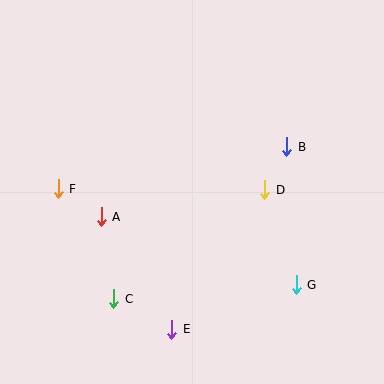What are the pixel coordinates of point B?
Point B is at (287, 147).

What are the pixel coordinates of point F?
Point F is at (58, 189).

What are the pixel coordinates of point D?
Point D is at (265, 190).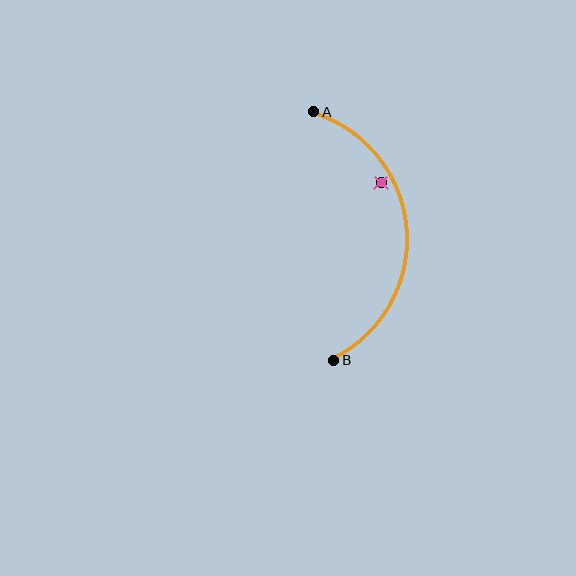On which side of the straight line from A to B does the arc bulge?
The arc bulges to the right of the straight line connecting A and B.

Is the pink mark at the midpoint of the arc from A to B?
No — the pink mark does not lie on the arc at all. It sits slightly inside the curve.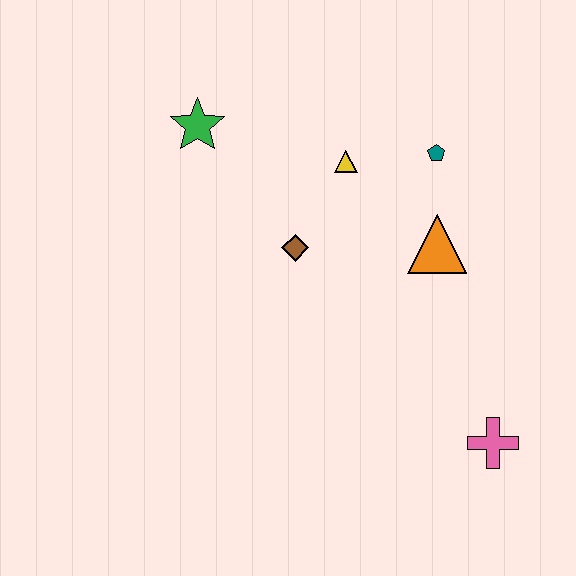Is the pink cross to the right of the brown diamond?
Yes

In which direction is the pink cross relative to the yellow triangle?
The pink cross is below the yellow triangle.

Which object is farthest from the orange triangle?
The green star is farthest from the orange triangle.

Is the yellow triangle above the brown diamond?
Yes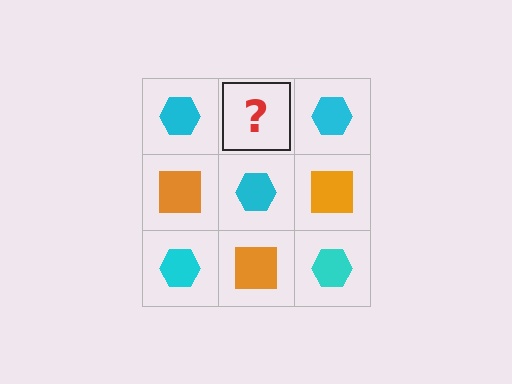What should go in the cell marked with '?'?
The missing cell should contain an orange square.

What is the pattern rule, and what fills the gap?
The rule is that it alternates cyan hexagon and orange square in a checkerboard pattern. The gap should be filled with an orange square.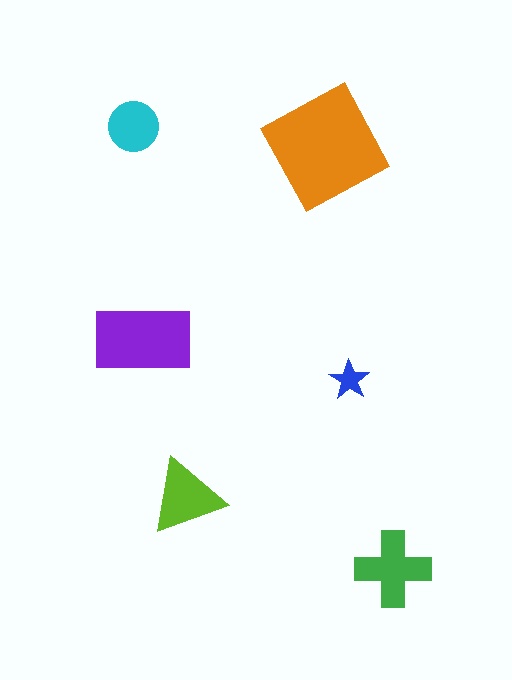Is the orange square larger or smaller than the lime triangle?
Larger.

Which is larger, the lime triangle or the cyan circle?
The lime triangle.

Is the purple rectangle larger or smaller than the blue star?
Larger.